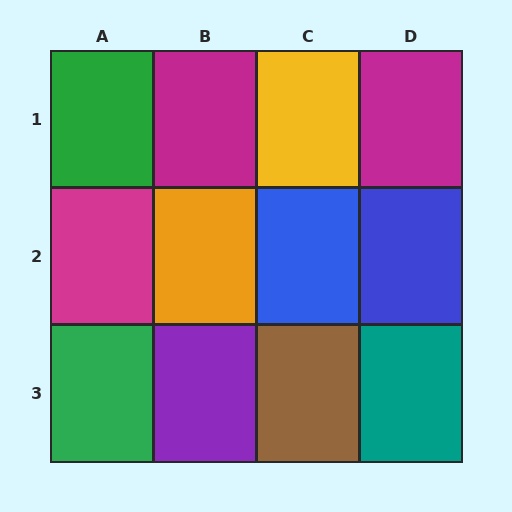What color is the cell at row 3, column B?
Purple.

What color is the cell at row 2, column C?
Blue.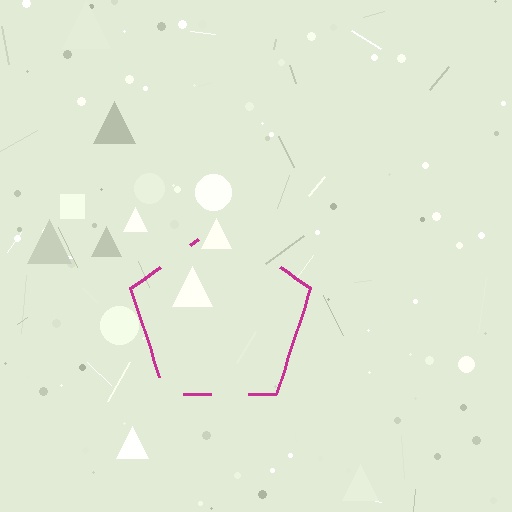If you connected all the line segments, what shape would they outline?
They would outline a pentagon.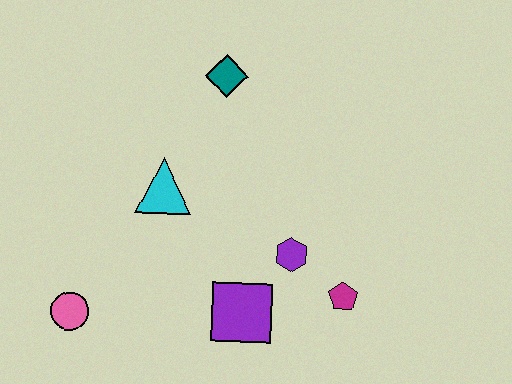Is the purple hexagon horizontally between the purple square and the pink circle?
No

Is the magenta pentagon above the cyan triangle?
No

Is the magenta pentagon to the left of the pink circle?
No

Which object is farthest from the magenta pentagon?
The pink circle is farthest from the magenta pentagon.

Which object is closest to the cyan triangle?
The teal diamond is closest to the cyan triangle.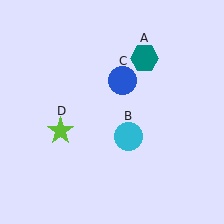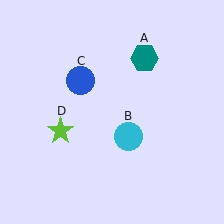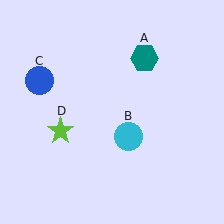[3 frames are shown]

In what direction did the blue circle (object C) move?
The blue circle (object C) moved left.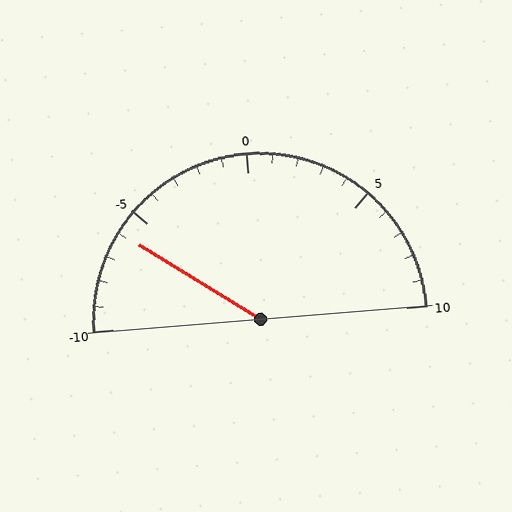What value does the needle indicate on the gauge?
The needle indicates approximately -6.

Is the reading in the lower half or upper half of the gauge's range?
The reading is in the lower half of the range (-10 to 10).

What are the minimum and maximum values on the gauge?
The gauge ranges from -10 to 10.